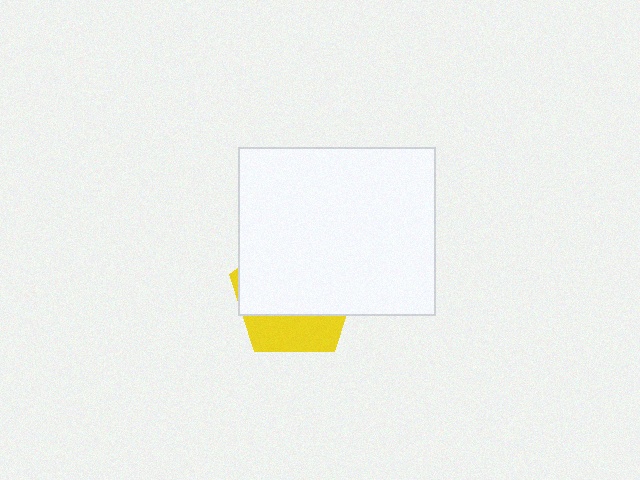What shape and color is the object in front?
The object in front is a white rectangle.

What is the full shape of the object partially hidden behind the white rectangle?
The partially hidden object is a yellow pentagon.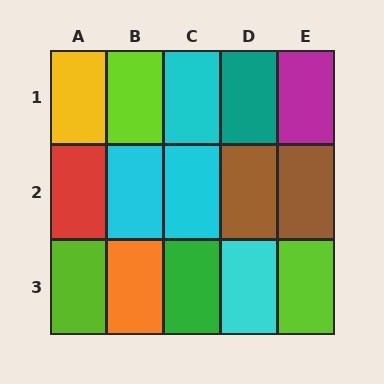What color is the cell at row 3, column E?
Lime.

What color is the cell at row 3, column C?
Green.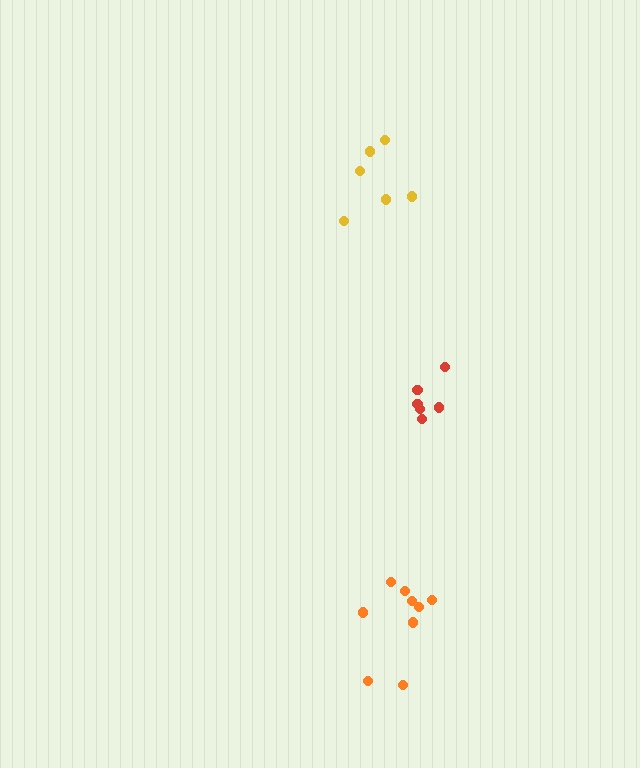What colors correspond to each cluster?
The clusters are colored: yellow, red, orange.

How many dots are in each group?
Group 1: 6 dots, Group 2: 6 dots, Group 3: 9 dots (21 total).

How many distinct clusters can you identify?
There are 3 distinct clusters.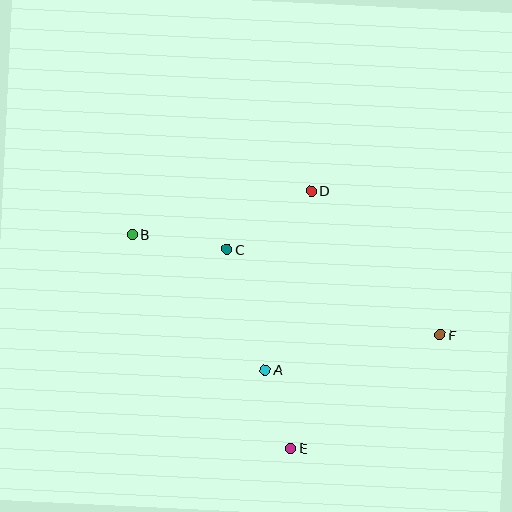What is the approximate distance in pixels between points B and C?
The distance between B and C is approximately 96 pixels.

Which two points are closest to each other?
Points A and E are closest to each other.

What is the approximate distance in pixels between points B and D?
The distance between B and D is approximately 184 pixels.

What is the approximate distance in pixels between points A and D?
The distance between A and D is approximately 185 pixels.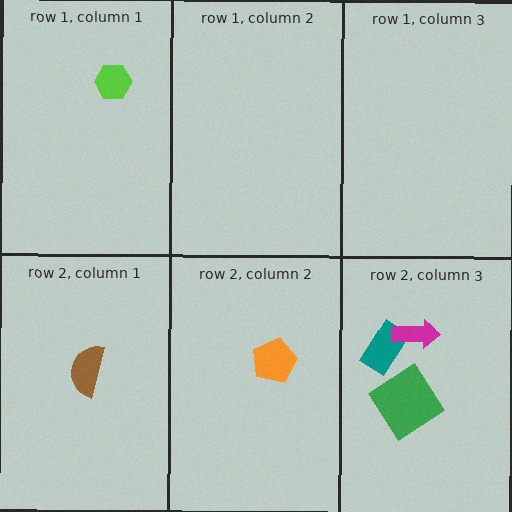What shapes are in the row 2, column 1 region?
The brown semicircle.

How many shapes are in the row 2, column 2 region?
1.